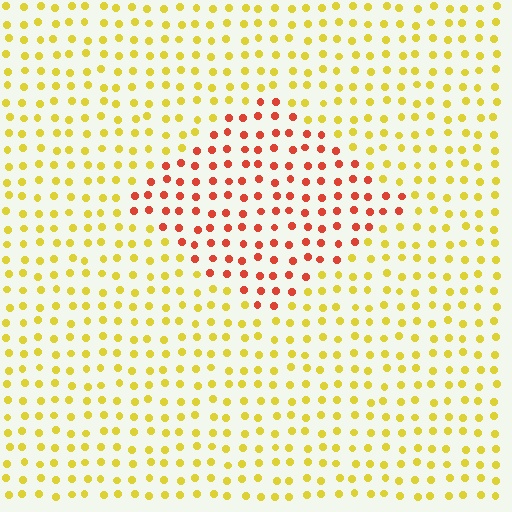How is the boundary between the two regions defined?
The boundary is defined purely by a slight shift in hue (about 51 degrees). Spacing, size, and orientation are identical on both sides.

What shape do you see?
I see a diamond.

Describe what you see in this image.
The image is filled with small yellow elements in a uniform arrangement. A diamond-shaped region is visible where the elements are tinted to a slightly different hue, forming a subtle color boundary.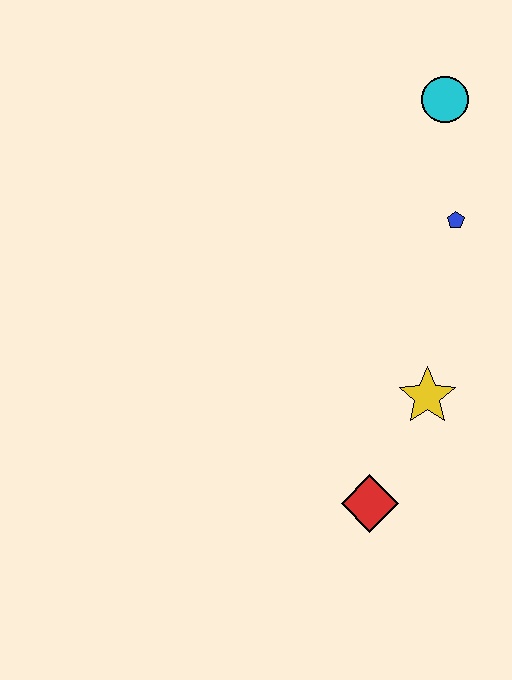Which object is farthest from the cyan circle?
The red diamond is farthest from the cyan circle.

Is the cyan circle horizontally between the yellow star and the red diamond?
No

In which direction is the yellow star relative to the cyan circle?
The yellow star is below the cyan circle.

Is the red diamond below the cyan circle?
Yes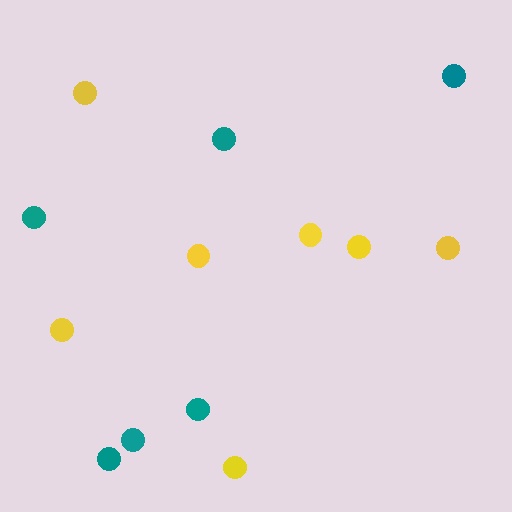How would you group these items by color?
There are 2 groups: one group of teal circles (6) and one group of yellow circles (7).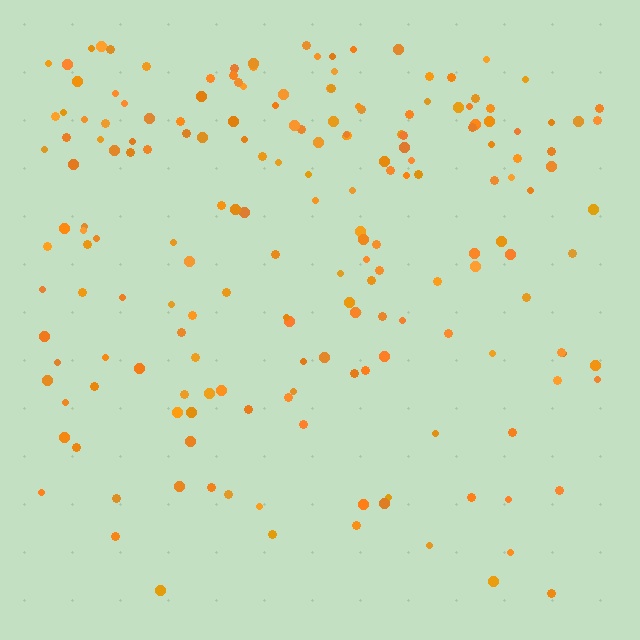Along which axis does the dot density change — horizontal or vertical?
Vertical.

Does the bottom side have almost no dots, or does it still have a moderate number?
Still a moderate number, just noticeably fewer than the top.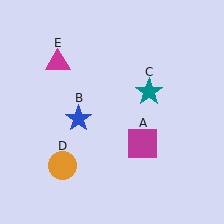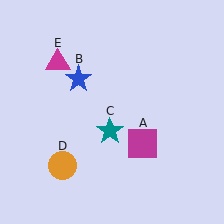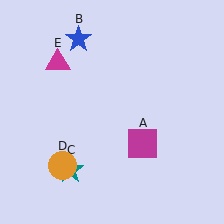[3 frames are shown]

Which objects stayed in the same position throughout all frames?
Magenta square (object A) and orange circle (object D) and magenta triangle (object E) remained stationary.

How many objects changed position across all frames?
2 objects changed position: blue star (object B), teal star (object C).